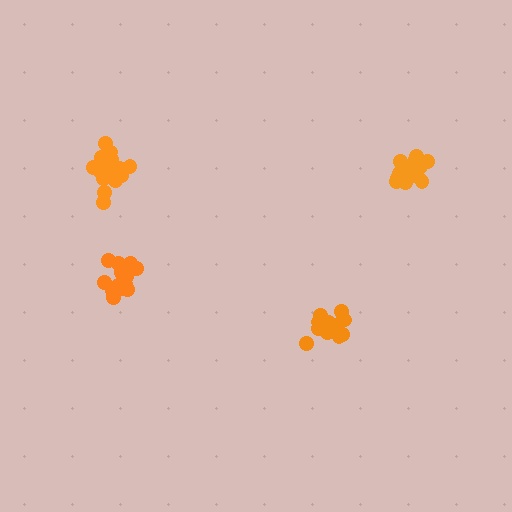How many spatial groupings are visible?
There are 4 spatial groupings.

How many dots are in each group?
Group 1: 19 dots, Group 2: 14 dots, Group 3: 14 dots, Group 4: 15 dots (62 total).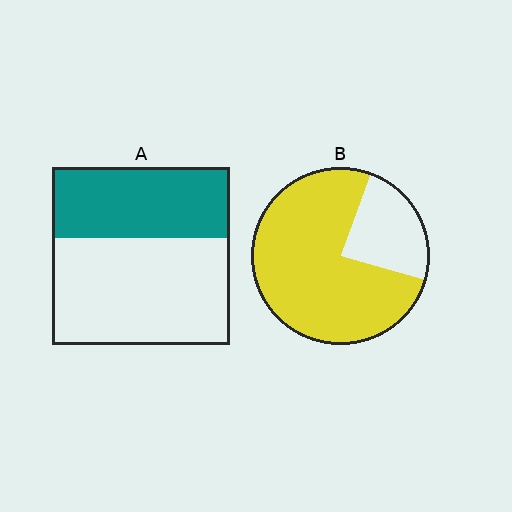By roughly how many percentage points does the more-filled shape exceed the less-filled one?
By roughly 35 percentage points (B over A).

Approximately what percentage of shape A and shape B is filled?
A is approximately 40% and B is approximately 75%.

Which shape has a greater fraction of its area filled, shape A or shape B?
Shape B.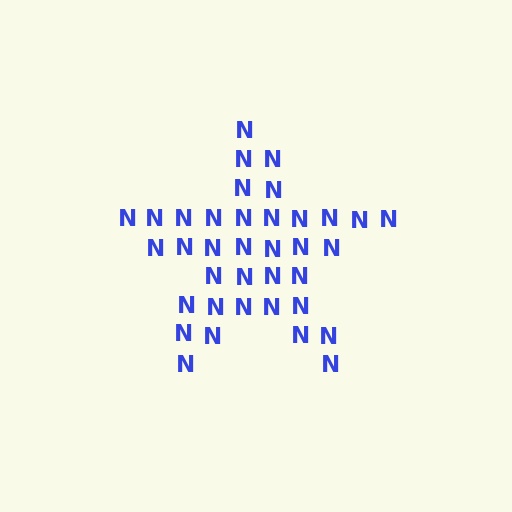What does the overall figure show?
The overall figure shows a star.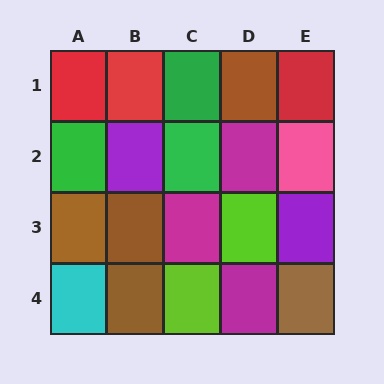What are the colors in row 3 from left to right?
Brown, brown, magenta, lime, purple.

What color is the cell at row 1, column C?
Green.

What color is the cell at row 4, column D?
Magenta.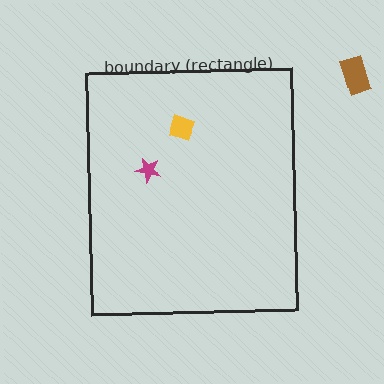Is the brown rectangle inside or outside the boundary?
Outside.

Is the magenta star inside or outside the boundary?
Inside.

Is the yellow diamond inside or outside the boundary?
Inside.